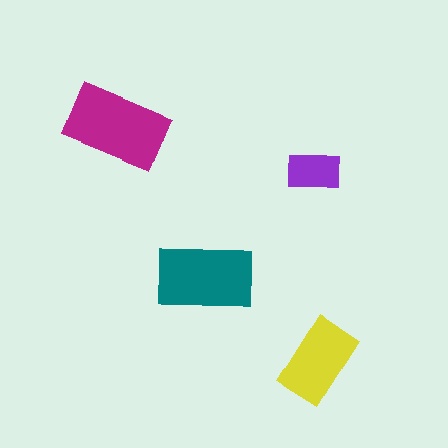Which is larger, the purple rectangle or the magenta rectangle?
The magenta one.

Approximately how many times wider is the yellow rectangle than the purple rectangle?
About 1.5 times wider.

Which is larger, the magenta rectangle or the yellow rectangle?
The magenta one.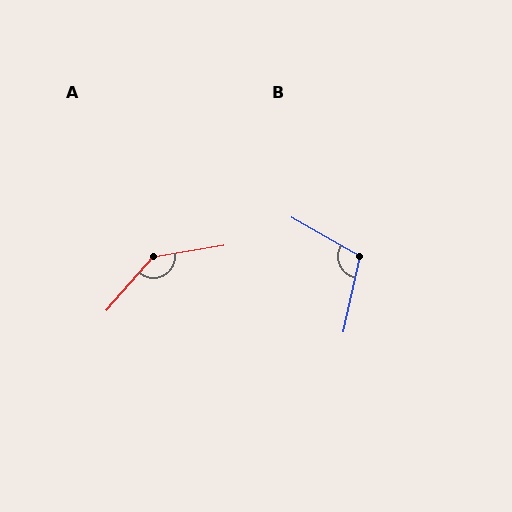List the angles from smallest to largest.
B (108°), A (141°).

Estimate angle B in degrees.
Approximately 108 degrees.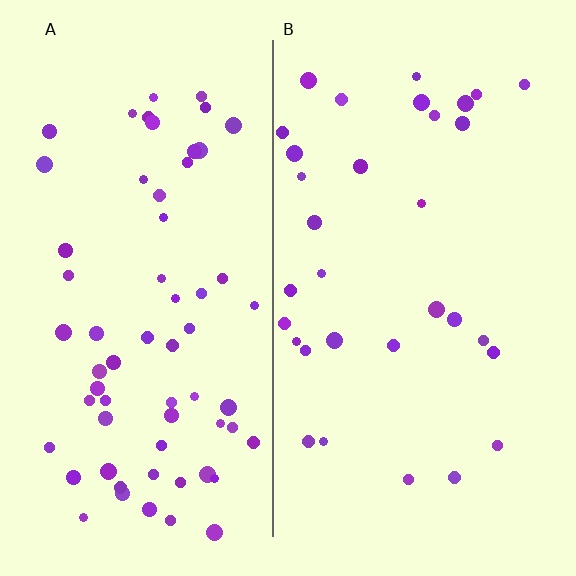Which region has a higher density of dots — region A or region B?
A (the left).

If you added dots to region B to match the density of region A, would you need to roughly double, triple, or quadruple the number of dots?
Approximately double.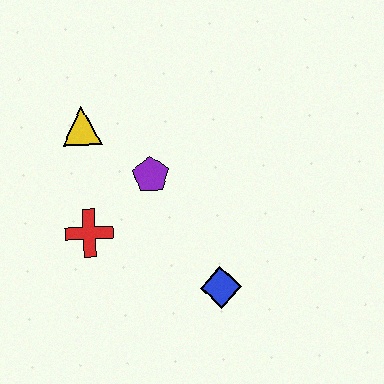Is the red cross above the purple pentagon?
No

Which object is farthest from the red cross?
The blue diamond is farthest from the red cross.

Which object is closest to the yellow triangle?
The purple pentagon is closest to the yellow triangle.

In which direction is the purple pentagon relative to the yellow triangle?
The purple pentagon is to the right of the yellow triangle.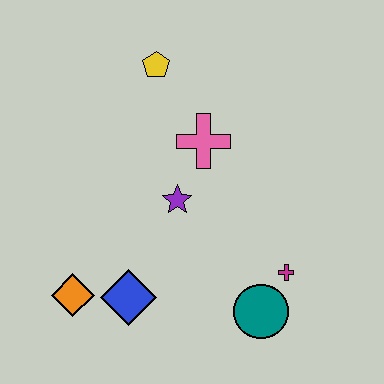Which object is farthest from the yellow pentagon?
The teal circle is farthest from the yellow pentagon.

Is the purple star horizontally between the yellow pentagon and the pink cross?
Yes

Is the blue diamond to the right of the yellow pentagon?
No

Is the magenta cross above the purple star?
No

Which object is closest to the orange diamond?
The blue diamond is closest to the orange diamond.